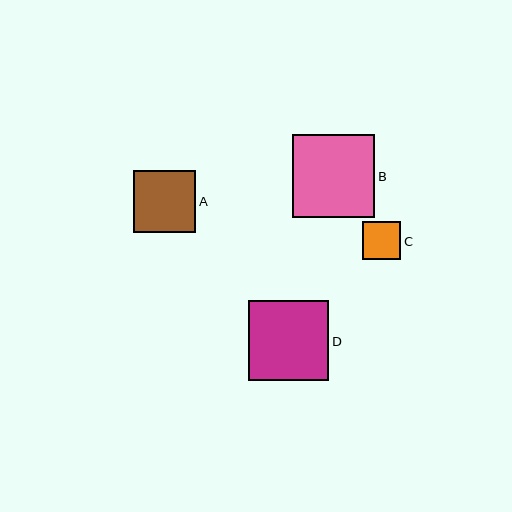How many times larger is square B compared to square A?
Square B is approximately 1.3 times the size of square A.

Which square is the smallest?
Square C is the smallest with a size of approximately 38 pixels.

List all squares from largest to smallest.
From largest to smallest: B, D, A, C.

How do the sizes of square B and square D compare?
Square B and square D are approximately the same size.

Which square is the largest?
Square B is the largest with a size of approximately 83 pixels.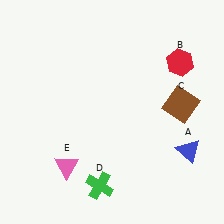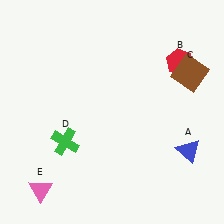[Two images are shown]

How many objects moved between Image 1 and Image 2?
3 objects moved between the two images.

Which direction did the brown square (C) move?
The brown square (C) moved up.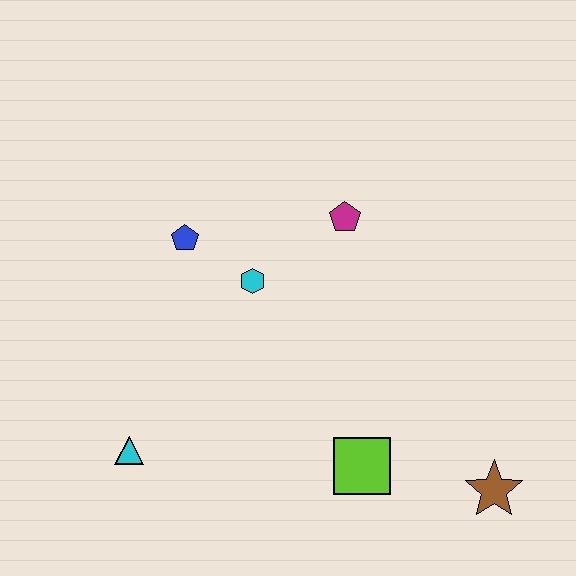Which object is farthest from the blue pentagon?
The brown star is farthest from the blue pentagon.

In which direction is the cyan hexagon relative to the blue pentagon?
The cyan hexagon is to the right of the blue pentagon.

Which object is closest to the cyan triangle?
The cyan hexagon is closest to the cyan triangle.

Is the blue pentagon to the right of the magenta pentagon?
No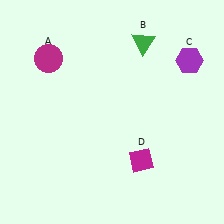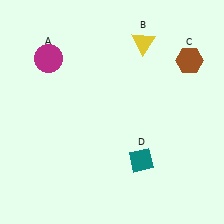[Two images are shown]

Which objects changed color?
B changed from green to yellow. C changed from purple to brown. D changed from magenta to teal.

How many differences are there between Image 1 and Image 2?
There are 3 differences between the two images.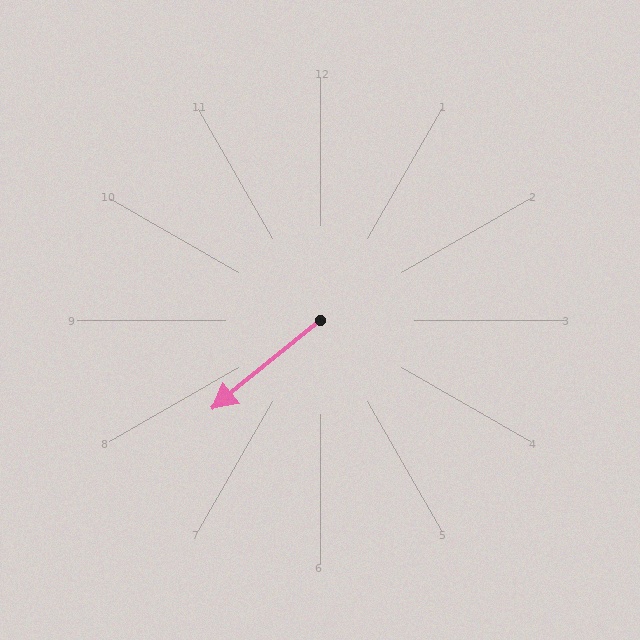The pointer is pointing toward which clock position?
Roughly 8 o'clock.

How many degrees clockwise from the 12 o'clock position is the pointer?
Approximately 231 degrees.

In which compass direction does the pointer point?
Southwest.